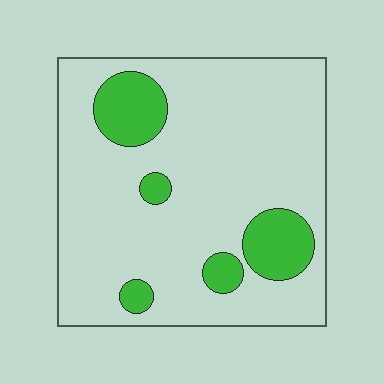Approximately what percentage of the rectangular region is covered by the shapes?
Approximately 15%.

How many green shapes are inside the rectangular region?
5.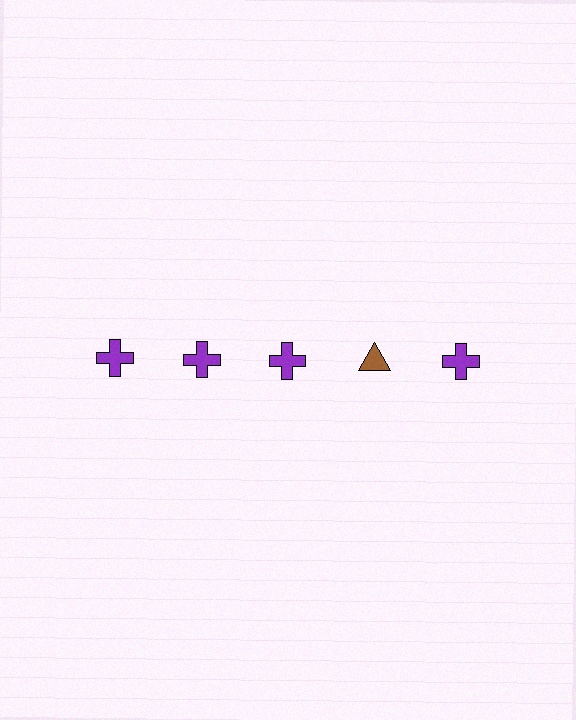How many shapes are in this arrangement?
There are 5 shapes arranged in a grid pattern.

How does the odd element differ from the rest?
It differs in both color (brown instead of purple) and shape (triangle instead of cross).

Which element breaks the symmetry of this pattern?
The brown triangle in the top row, second from right column breaks the symmetry. All other shapes are purple crosses.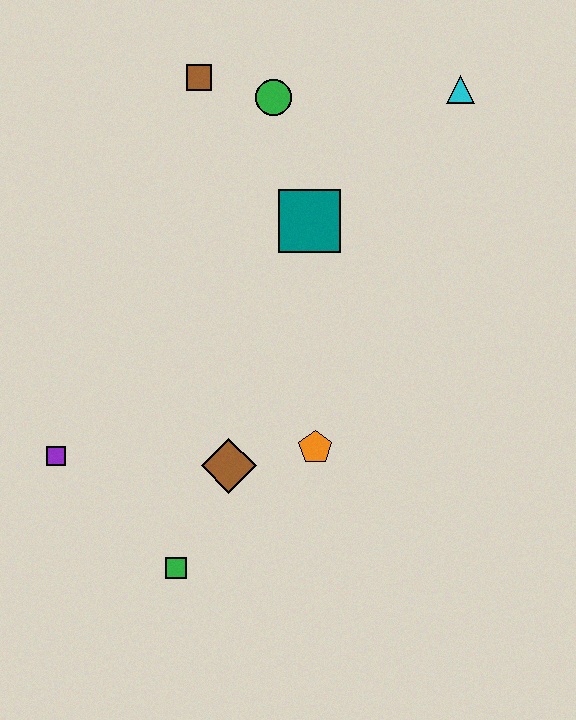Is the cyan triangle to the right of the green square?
Yes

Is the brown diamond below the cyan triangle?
Yes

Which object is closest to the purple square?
The green square is closest to the purple square.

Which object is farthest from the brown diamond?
The cyan triangle is farthest from the brown diamond.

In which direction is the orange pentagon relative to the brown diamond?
The orange pentagon is to the right of the brown diamond.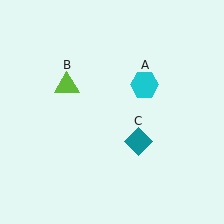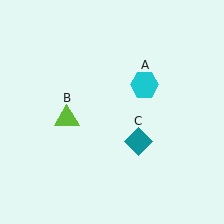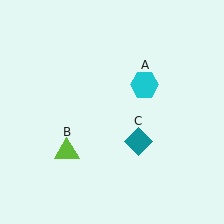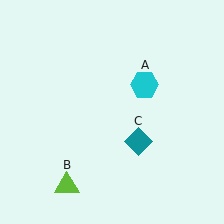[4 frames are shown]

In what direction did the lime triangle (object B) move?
The lime triangle (object B) moved down.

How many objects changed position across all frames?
1 object changed position: lime triangle (object B).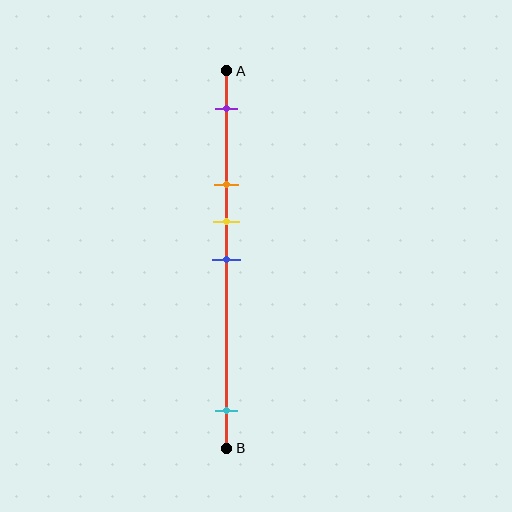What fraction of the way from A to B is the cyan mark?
The cyan mark is approximately 90% (0.9) of the way from A to B.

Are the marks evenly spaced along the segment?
No, the marks are not evenly spaced.